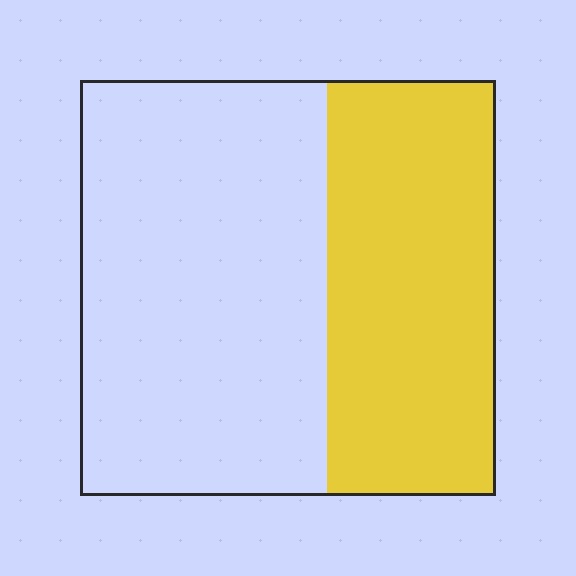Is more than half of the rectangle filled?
No.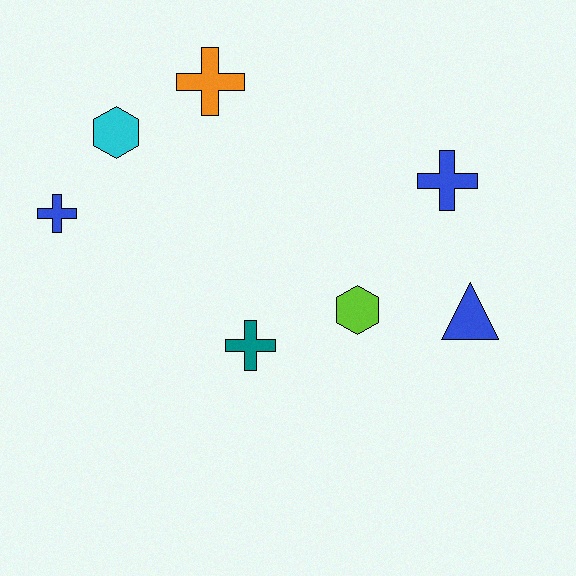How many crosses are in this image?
There are 4 crosses.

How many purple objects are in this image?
There are no purple objects.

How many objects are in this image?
There are 7 objects.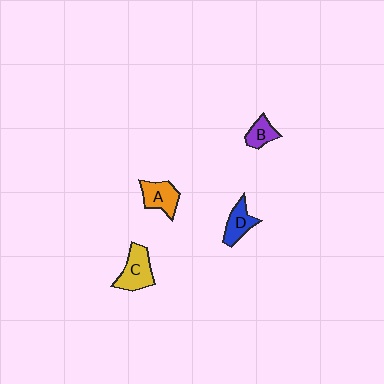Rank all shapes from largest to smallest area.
From largest to smallest: C (yellow), A (orange), D (blue), B (purple).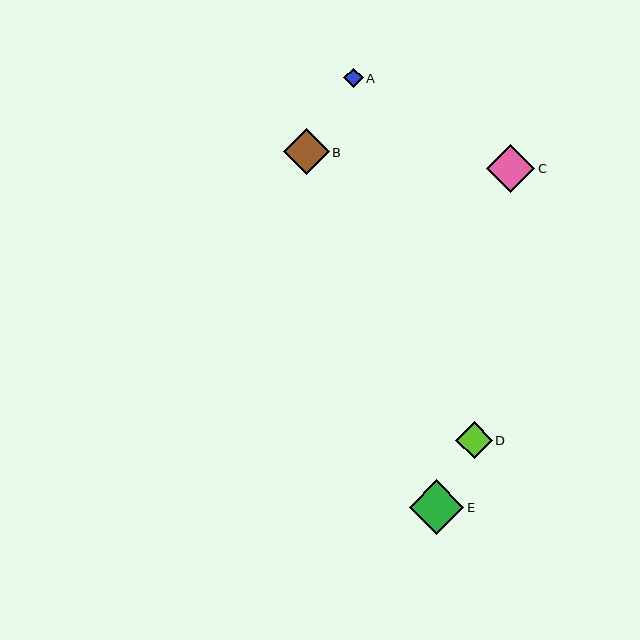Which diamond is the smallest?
Diamond A is the smallest with a size of approximately 19 pixels.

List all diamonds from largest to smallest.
From largest to smallest: E, C, B, D, A.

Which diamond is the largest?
Diamond E is the largest with a size of approximately 55 pixels.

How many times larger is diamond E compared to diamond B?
Diamond E is approximately 1.2 times the size of diamond B.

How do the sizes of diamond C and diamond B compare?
Diamond C and diamond B are approximately the same size.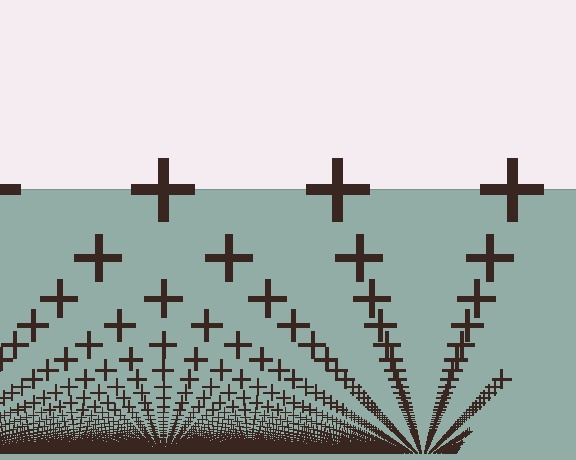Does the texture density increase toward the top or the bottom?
Density increases toward the bottom.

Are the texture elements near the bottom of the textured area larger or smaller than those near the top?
Smaller. The gradient is inverted — elements near the bottom are smaller and denser.